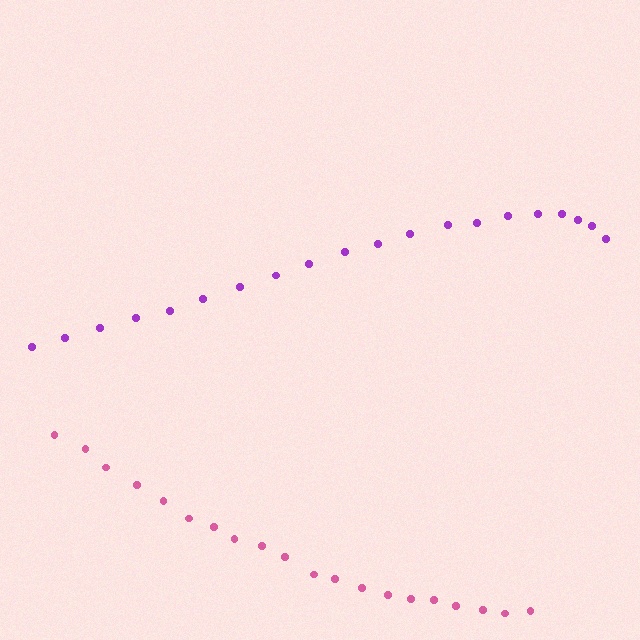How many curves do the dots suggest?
There are 2 distinct paths.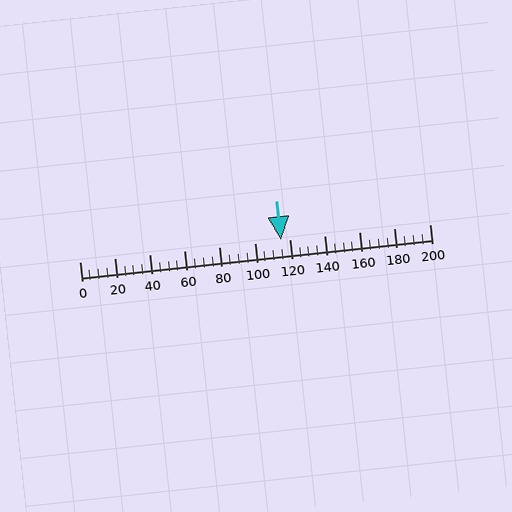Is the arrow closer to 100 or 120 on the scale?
The arrow is closer to 120.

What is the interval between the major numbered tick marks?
The major tick marks are spaced 20 units apart.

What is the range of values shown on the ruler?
The ruler shows values from 0 to 200.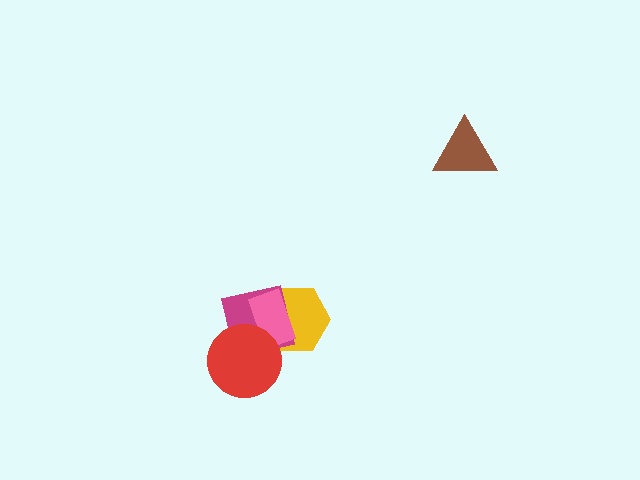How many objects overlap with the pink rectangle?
3 objects overlap with the pink rectangle.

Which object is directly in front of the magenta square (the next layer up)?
The pink rectangle is directly in front of the magenta square.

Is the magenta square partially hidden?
Yes, it is partially covered by another shape.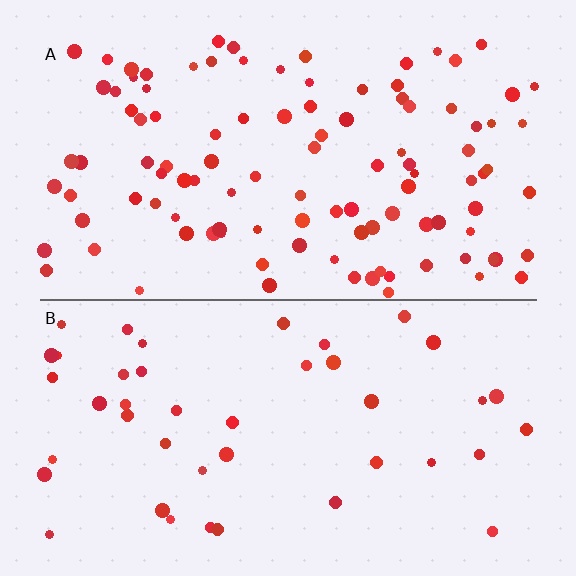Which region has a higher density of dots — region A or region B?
A (the top).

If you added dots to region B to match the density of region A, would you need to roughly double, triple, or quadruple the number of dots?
Approximately double.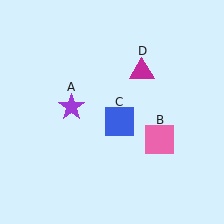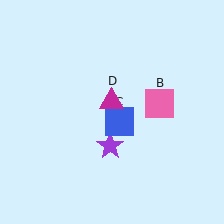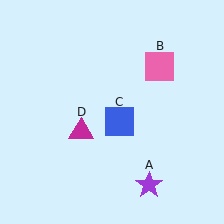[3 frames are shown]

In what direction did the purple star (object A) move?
The purple star (object A) moved down and to the right.